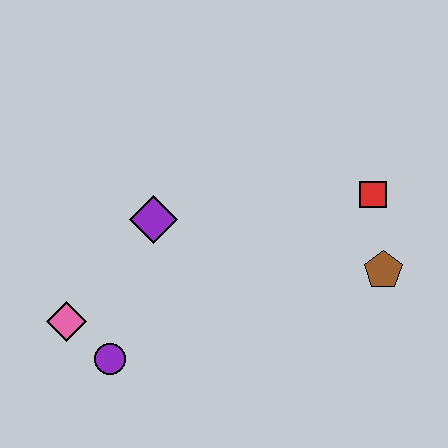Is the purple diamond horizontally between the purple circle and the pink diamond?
No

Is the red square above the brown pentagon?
Yes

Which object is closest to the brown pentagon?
The red square is closest to the brown pentagon.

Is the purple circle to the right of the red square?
No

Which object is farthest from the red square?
The pink diamond is farthest from the red square.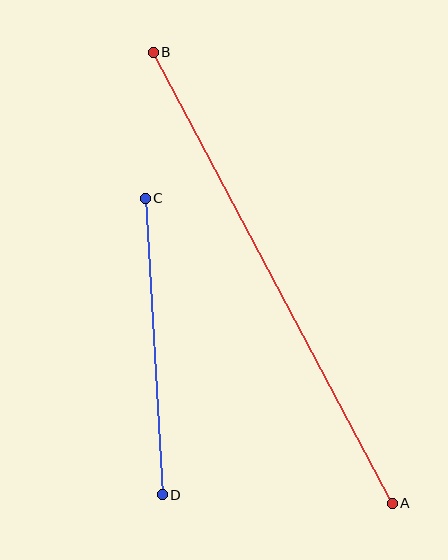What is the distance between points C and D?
The distance is approximately 297 pixels.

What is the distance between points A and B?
The distance is approximately 510 pixels.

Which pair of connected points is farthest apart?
Points A and B are farthest apart.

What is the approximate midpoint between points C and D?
The midpoint is at approximately (154, 346) pixels.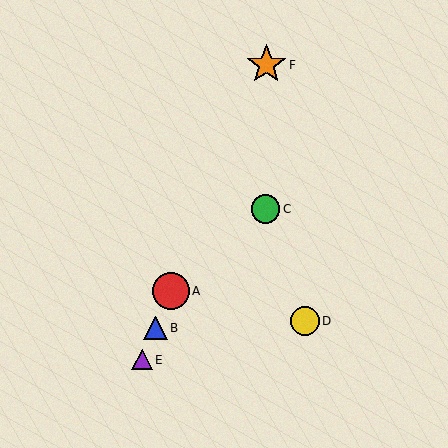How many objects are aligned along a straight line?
4 objects (A, B, E, F) are aligned along a straight line.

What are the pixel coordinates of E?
Object E is at (142, 360).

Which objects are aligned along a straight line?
Objects A, B, E, F are aligned along a straight line.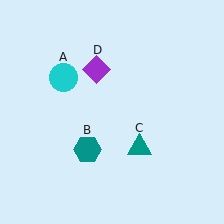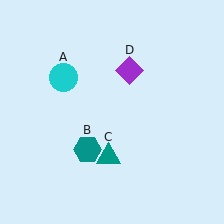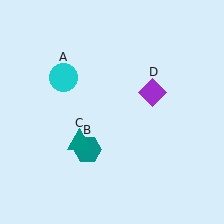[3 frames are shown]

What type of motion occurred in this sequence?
The teal triangle (object C), purple diamond (object D) rotated clockwise around the center of the scene.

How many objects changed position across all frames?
2 objects changed position: teal triangle (object C), purple diamond (object D).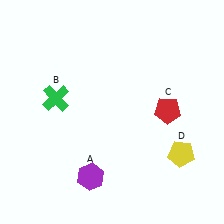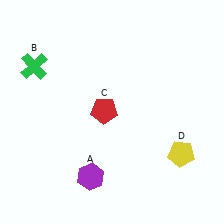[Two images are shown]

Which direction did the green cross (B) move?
The green cross (B) moved up.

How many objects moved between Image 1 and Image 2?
2 objects moved between the two images.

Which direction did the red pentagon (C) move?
The red pentagon (C) moved left.